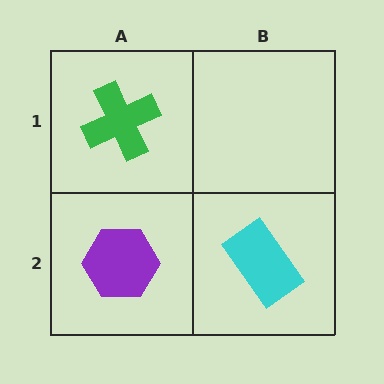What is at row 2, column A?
A purple hexagon.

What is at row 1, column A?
A green cross.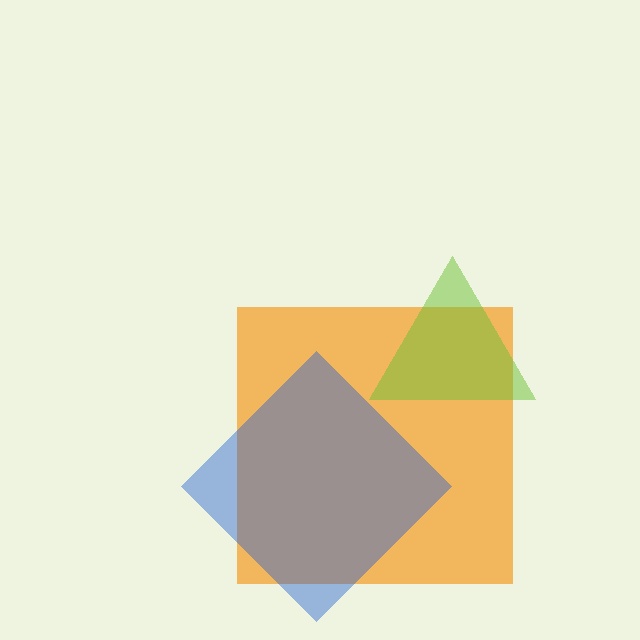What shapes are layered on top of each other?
The layered shapes are: an orange square, a lime triangle, a blue diamond.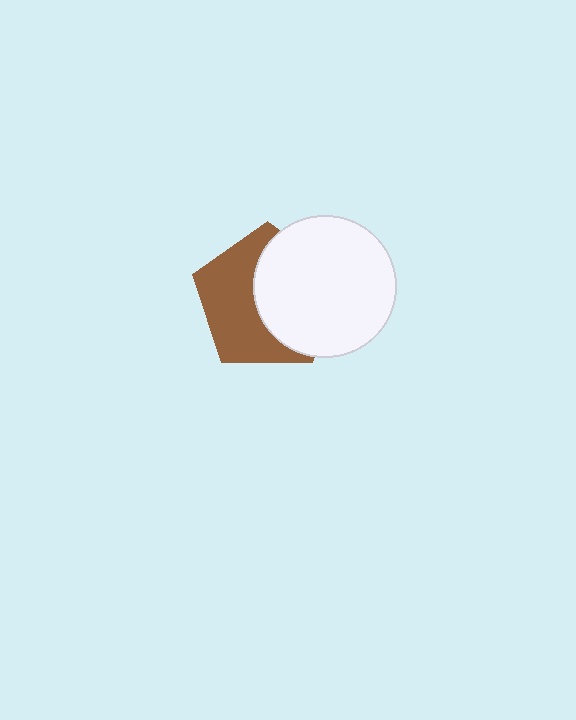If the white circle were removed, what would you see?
You would see the complete brown pentagon.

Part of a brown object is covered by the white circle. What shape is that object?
It is a pentagon.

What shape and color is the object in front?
The object in front is a white circle.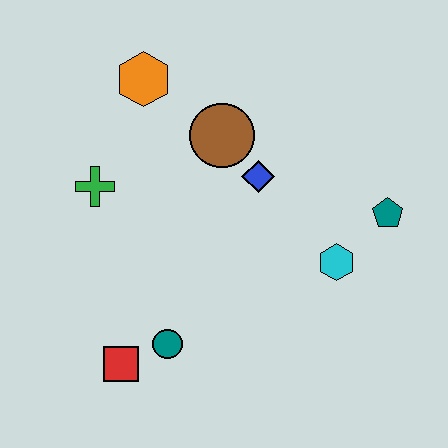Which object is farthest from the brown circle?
The red square is farthest from the brown circle.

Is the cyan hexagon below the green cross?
Yes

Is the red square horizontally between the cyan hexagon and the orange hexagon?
No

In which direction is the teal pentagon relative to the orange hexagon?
The teal pentagon is to the right of the orange hexagon.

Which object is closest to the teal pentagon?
The cyan hexagon is closest to the teal pentagon.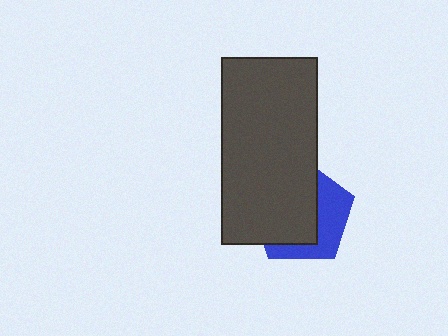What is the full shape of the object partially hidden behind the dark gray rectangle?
The partially hidden object is a blue pentagon.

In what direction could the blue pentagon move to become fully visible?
The blue pentagon could move right. That would shift it out from behind the dark gray rectangle entirely.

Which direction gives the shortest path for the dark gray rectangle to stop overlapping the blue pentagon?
Moving left gives the shortest separation.